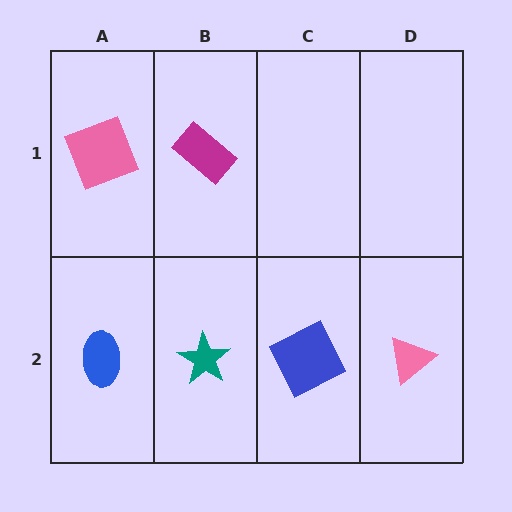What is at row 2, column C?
A blue square.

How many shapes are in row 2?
4 shapes.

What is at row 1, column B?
A magenta rectangle.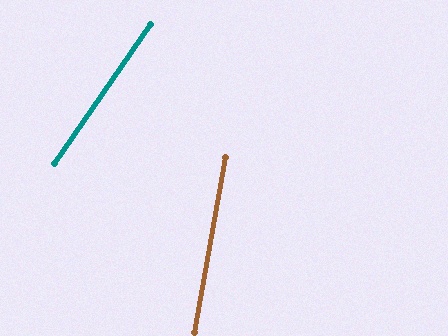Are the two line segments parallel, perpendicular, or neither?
Neither parallel nor perpendicular — they differ by about 25°.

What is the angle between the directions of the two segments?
Approximately 25 degrees.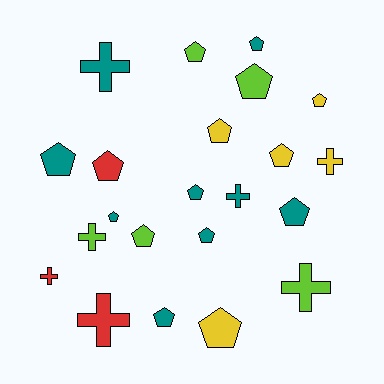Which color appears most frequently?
Teal, with 9 objects.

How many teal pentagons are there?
There are 7 teal pentagons.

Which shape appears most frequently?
Pentagon, with 15 objects.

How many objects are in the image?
There are 22 objects.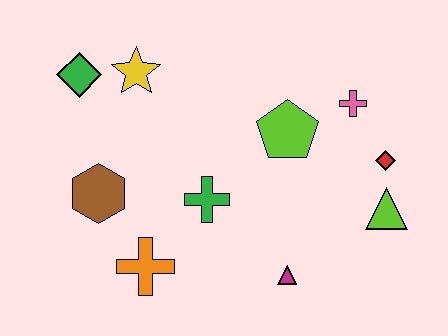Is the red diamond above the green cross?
Yes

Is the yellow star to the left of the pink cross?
Yes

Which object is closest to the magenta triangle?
The green cross is closest to the magenta triangle.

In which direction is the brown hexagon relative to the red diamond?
The brown hexagon is to the left of the red diamond.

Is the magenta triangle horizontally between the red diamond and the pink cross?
No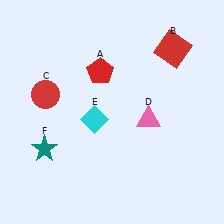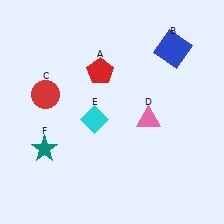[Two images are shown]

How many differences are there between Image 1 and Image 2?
There is 1 difference between the two images.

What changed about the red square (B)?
In Image 1, B is red. In Image 2, it changed to blue.